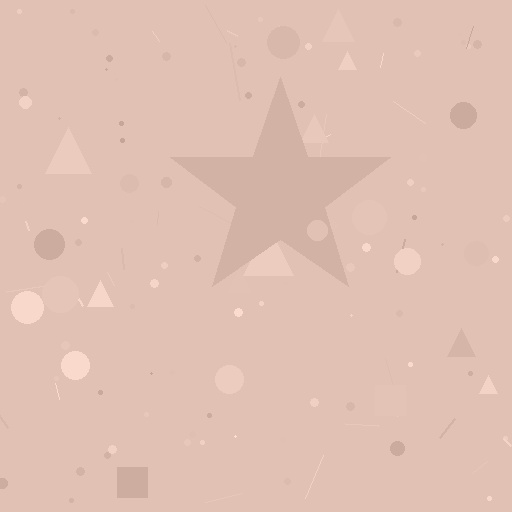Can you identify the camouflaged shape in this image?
The camouflaged shape is a star.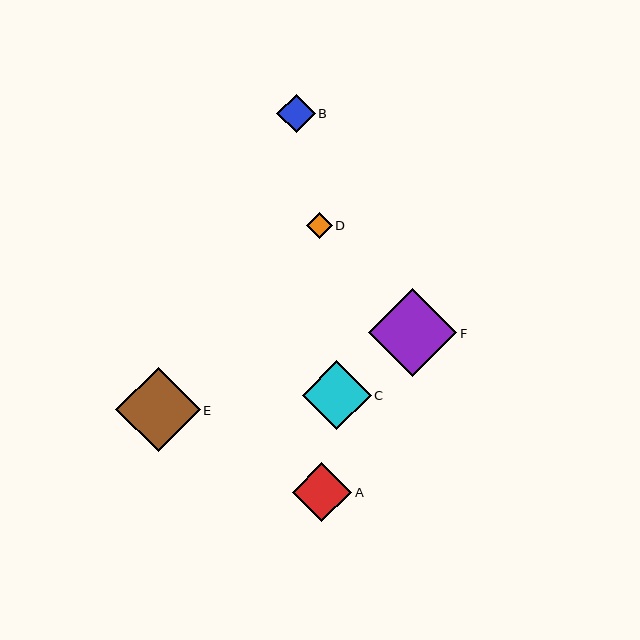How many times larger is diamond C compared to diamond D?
Diamond C is approximately 2.6 times the size of diamond D.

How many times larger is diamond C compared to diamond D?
Diamond C is approximately 2.6 times the size of diamond D.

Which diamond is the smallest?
Diamond D is the smallest with a size of approximately 26 pixels.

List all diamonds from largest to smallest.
From largest to smallest: F, E, C, A, B, D.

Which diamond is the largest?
Diamond F is the largest with a size of approximately 89 pixels.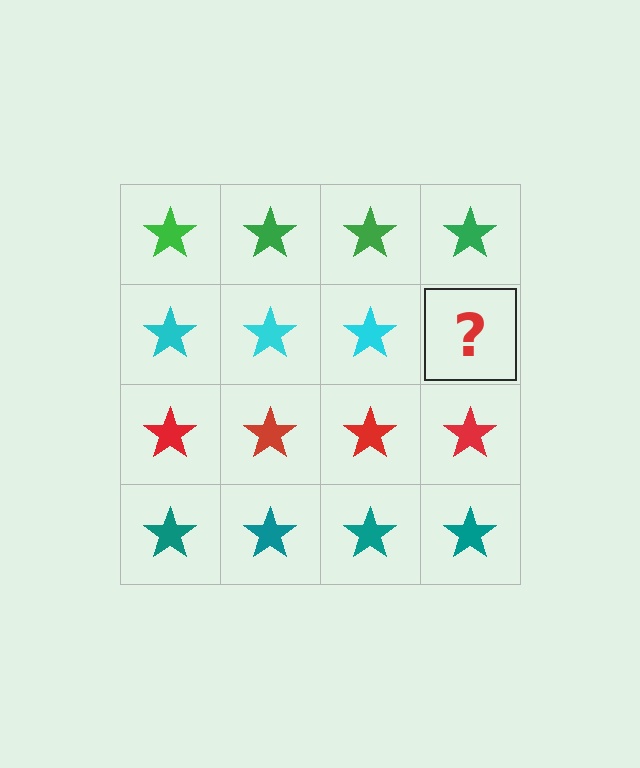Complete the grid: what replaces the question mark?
The question mark should be replaced with a cyan star.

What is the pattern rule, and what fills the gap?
The rule is that each row has a consistent color. The gap should be filled with a cyan star.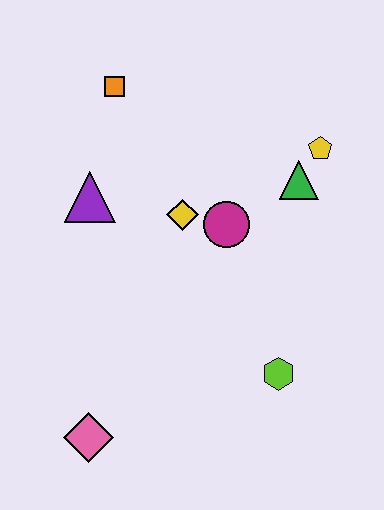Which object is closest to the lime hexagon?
The magenta circle is closest to the lime hexagon.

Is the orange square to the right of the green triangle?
No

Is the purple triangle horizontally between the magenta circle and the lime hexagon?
No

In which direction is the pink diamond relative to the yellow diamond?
The pink diamond is below the yellow diamond.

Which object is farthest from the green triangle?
The pink diamond is farthest from the green triangle.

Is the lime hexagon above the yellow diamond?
No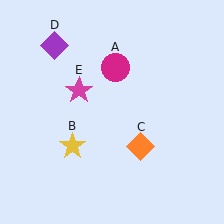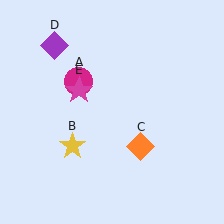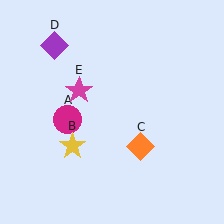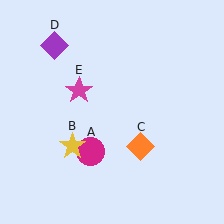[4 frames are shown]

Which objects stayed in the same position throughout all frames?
Yellow star (object B) and orange diamond (object C) and purple diamond (object D) and magenta star (object E) remained stationary.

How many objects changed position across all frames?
1 object changed position: magenta circle (object A).